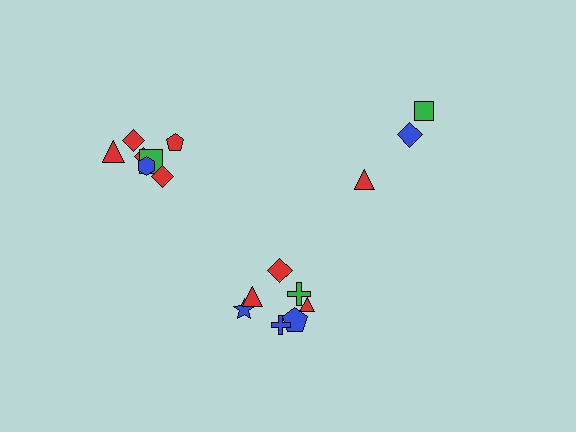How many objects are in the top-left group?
There are 7 objects.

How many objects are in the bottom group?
There are 8 objects.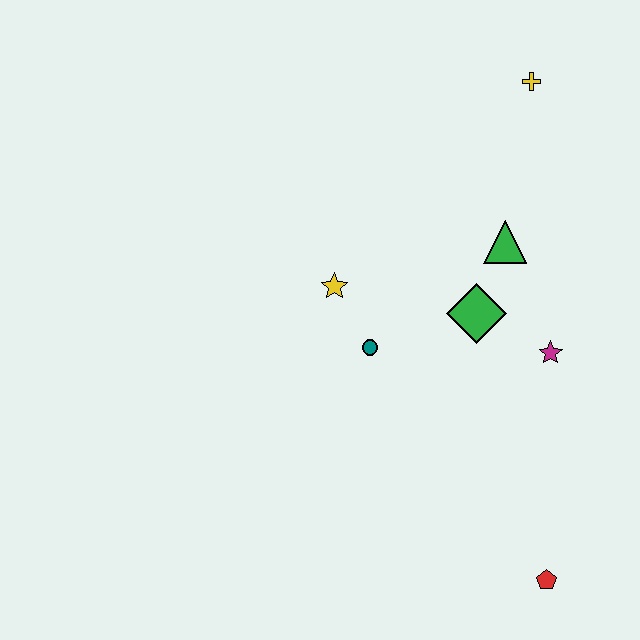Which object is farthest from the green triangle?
The red pentagon is farthest from the green triangle.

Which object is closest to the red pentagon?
The magenta star is closest to the red pentagon.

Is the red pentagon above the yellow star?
No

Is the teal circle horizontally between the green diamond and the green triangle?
No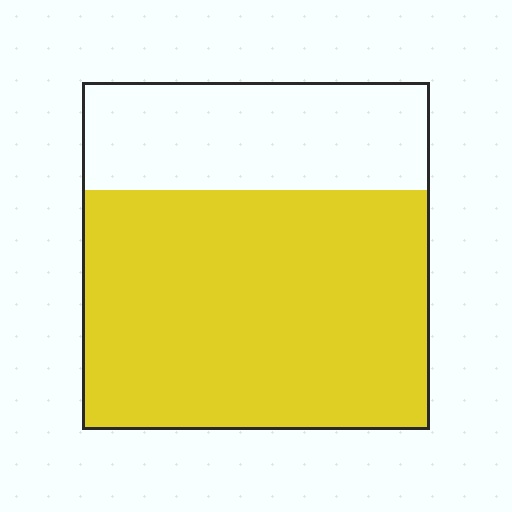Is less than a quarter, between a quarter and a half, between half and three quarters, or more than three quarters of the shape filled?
Between half and three quarters.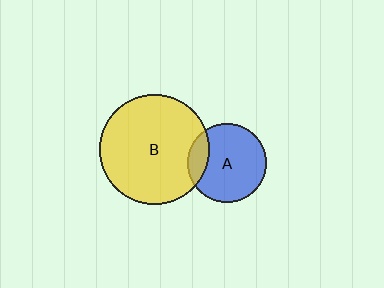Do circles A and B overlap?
Yes.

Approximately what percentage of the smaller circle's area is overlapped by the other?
Approximately 15%.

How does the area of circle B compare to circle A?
Approximately 1.9 times.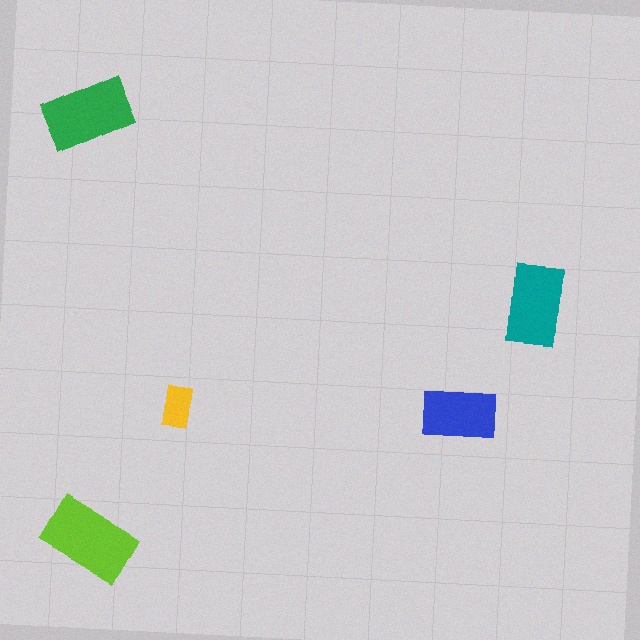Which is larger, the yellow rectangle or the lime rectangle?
The lime one.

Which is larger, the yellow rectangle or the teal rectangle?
The teal one.